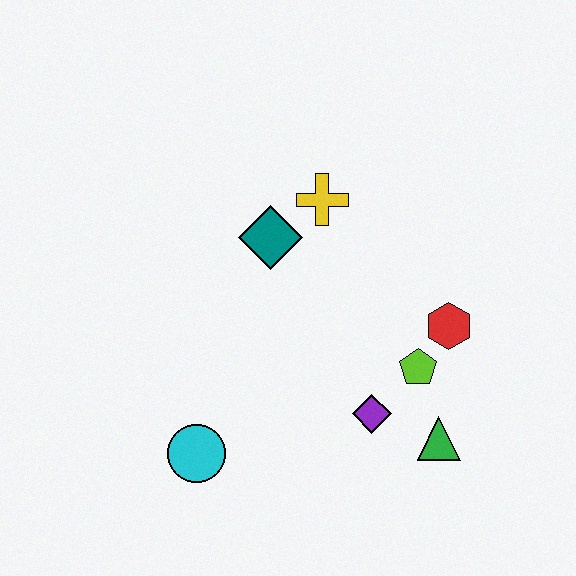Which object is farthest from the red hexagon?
The cyan circle is farthest from the red hexagon.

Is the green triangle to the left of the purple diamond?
No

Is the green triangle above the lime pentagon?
No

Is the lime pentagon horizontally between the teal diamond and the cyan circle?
No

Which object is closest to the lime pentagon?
The red hexagon is closest to the lime pentagon.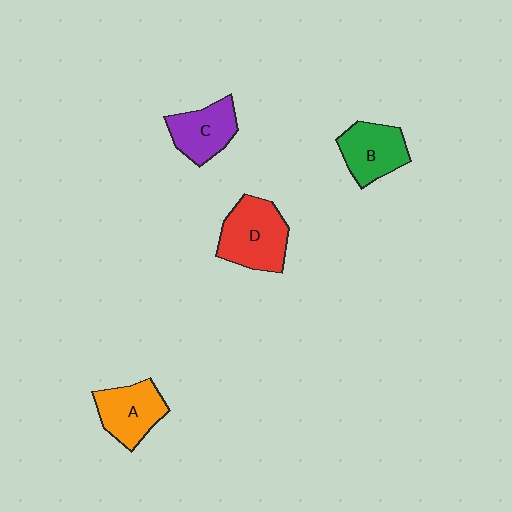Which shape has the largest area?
Shape D (red).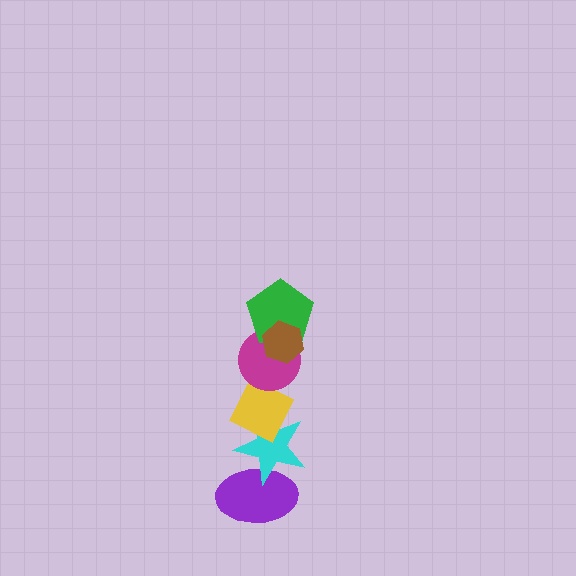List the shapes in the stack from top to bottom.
From top to bottom: the brown hexagon, the green pentagon, the magenta circle, the yellow diamond, the cyan star, the purple ellipse.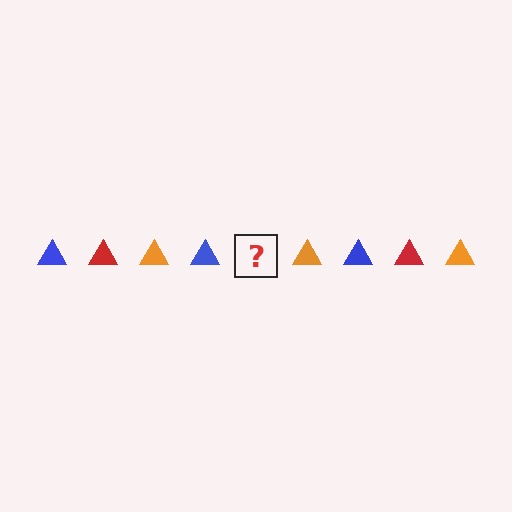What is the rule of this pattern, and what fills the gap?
The rule is that the pattern cycles through blue, red, orange triangles. The gap should be filled with a red triangle.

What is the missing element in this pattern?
The missing element is a red triangle.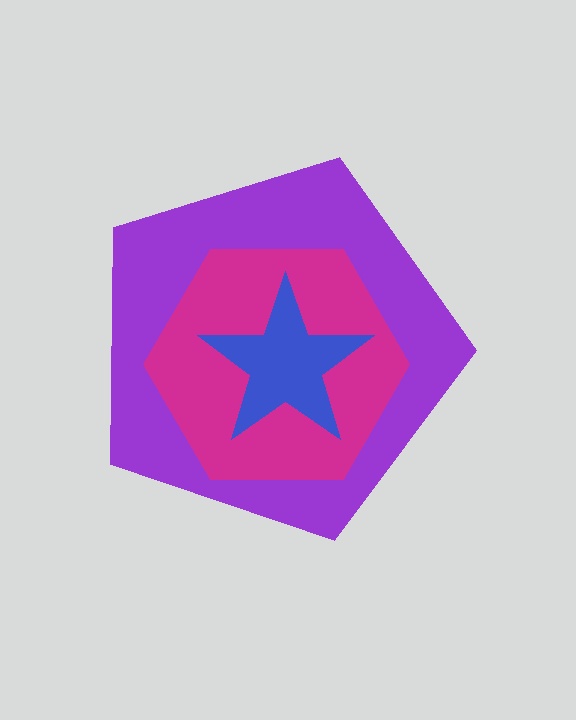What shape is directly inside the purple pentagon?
The magenta hexagon.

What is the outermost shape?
The purple pentagon.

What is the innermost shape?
The blue star.